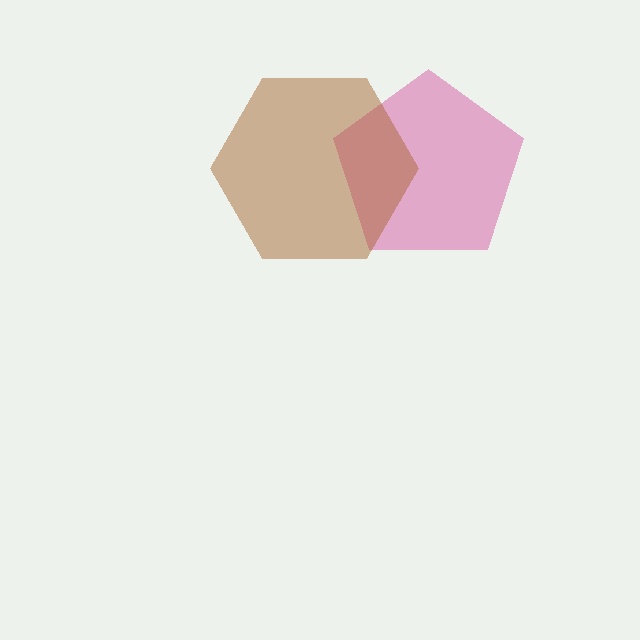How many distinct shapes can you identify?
There are 2 distinct shapes: a pink pentagon, a brown hexagon.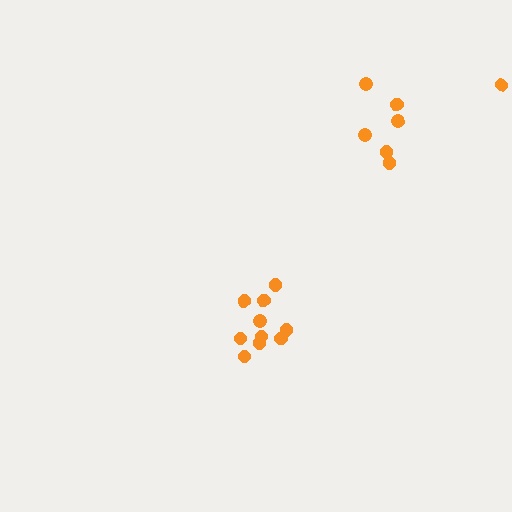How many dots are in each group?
Group 1: 7 dots, Group 2: 10 dots (17 total).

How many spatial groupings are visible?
There are 2 spatial groupings.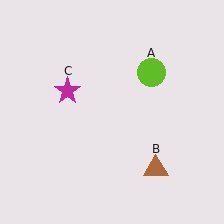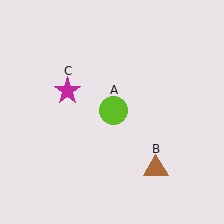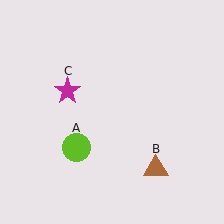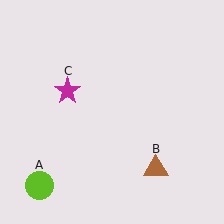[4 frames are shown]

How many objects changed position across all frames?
1 object changed position: lime circle (object A).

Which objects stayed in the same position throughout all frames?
Brown triangle (object B) and magenta star (object C) remained stationary.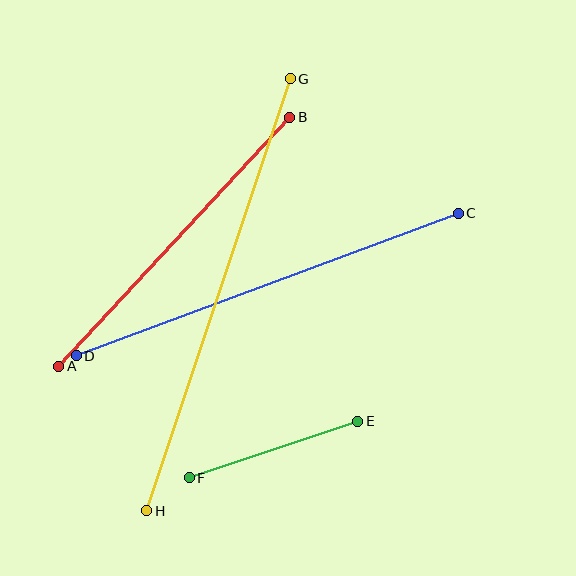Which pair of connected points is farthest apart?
Points G and H are farthest apart.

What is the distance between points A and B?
The distance is approximately 340 pixels.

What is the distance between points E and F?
The distance is approximately 178 pixels.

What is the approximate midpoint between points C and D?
The midpoint is at approximately (267, 284) pixels.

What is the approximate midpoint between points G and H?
The midpoint is at approximately (219, 295) pixels.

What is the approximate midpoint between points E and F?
The midpoint is at approximately (273, 449) pixels.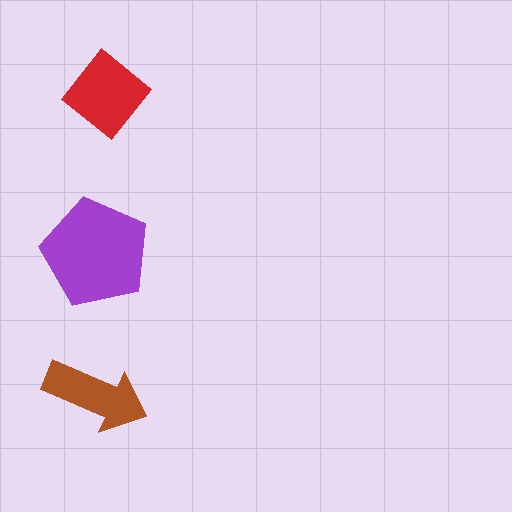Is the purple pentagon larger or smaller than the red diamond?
Larger.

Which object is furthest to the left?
The purple pentagon is leftmost.